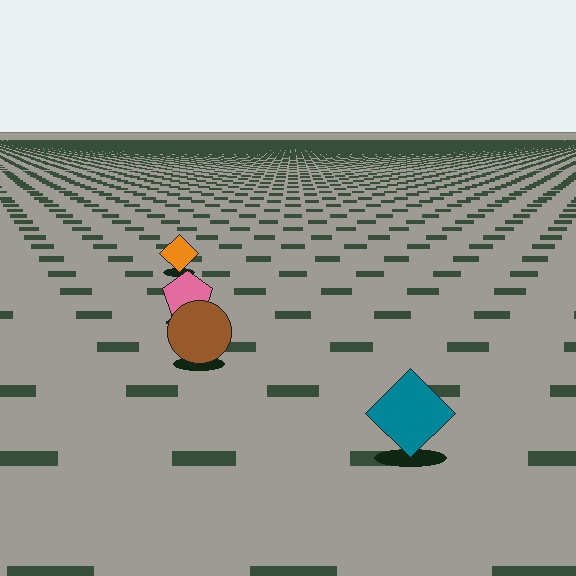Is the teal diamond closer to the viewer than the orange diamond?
Yes. The teal diamond is closer — you can tell from the texture gradient: the ground texture is coarser near it.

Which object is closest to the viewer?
The teal diamond is closest. The texture marks near it are larger and more spread out.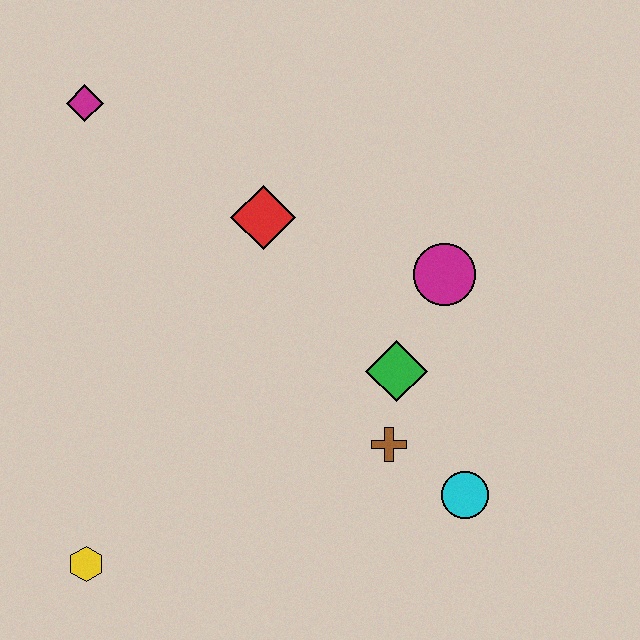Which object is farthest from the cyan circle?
The magenta diamond is farthest from the cyan circle.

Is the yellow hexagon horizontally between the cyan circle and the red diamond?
No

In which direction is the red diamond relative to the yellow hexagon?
The red diamond is above the yellow hexagon.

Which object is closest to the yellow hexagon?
The brown cross is closest to the yellow hexagon.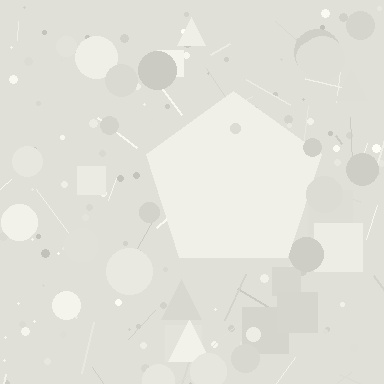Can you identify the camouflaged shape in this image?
The camouflaged shape is a pentagon.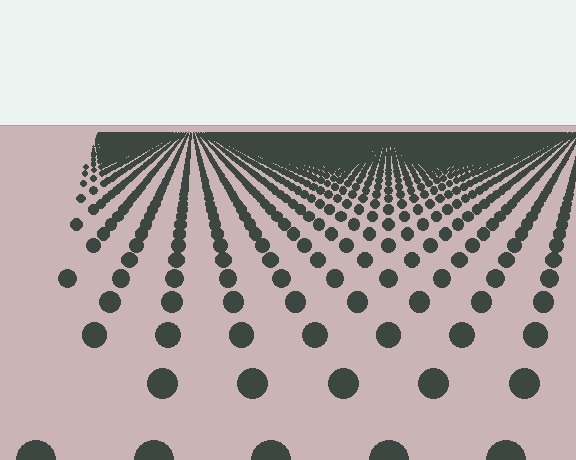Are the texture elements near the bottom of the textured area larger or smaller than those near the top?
Larger. Near the bottom, elements are closer to the viewer and appear at a bigger on-screen size.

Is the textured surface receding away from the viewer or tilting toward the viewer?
The surface is receding away from the viewer. Texture elements get smaller and denser toward the top.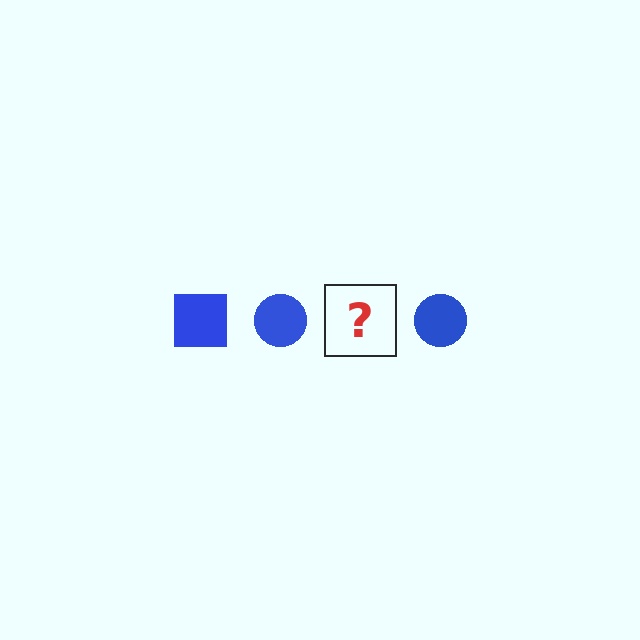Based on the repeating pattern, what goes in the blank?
The blank should be a blue square.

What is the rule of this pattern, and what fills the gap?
The rule is that the pattern cycles through square, circle shapes in blue. The gap should be filled with a blue square.